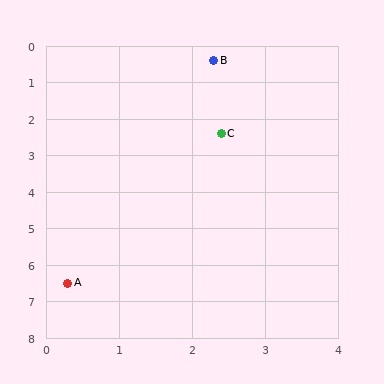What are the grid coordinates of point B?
Point B is at approximately (2.3, 0.4).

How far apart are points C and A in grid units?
Points C and A are about 4.6 grid units apart.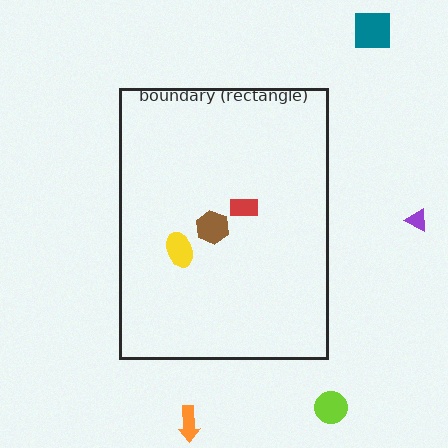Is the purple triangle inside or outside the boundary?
Outside.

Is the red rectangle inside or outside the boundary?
Inside.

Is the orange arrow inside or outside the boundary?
Outside.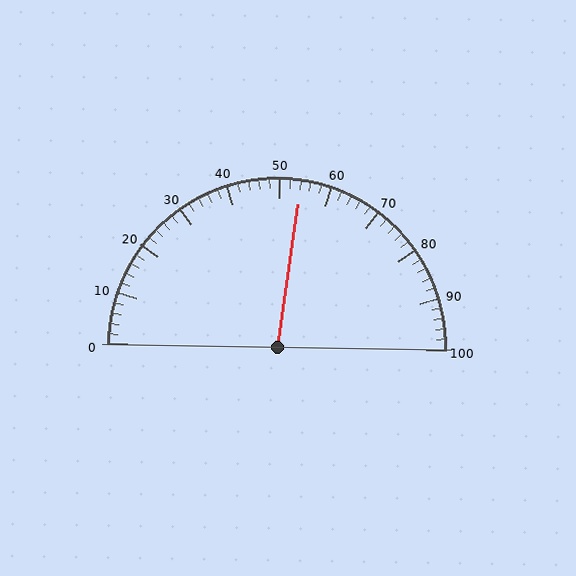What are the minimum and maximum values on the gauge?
The gauge ranges from 0 to 100.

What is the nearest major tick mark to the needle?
The nearest major tick mark is 50.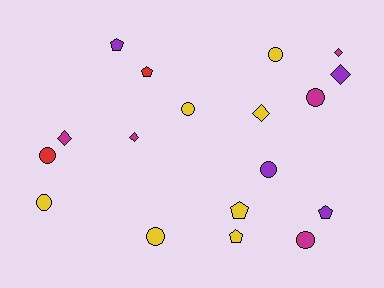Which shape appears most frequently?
Circle, with 8 objects.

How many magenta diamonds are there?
There are 3 magenta diamonds.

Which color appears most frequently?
Yellow, with 7 objects.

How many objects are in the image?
There are 18 objects.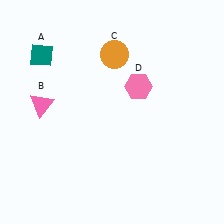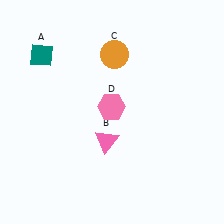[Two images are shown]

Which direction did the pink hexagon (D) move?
The pink hexagon (D) moved left.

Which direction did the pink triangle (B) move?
The pink triangle (B) moved right.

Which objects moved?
The objects that moved are: the pink triangle (B), the pink hexagon (D).